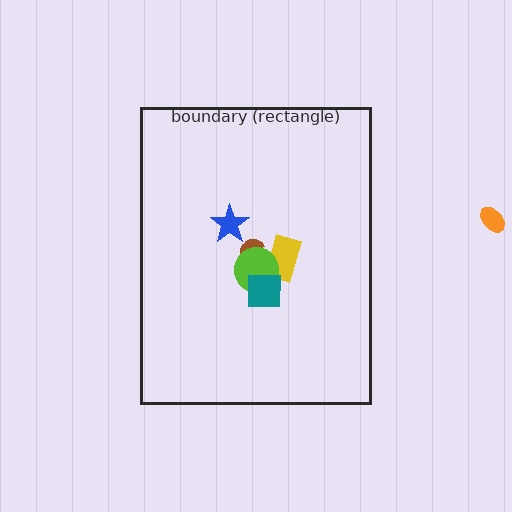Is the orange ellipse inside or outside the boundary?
Outside.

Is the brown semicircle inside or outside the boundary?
Inside.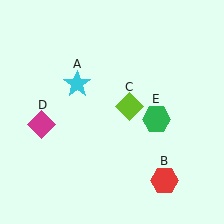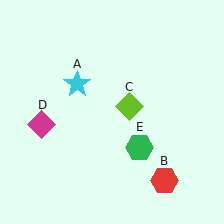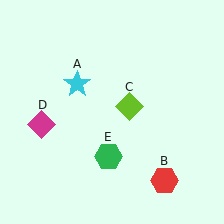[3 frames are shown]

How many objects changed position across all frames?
1 object changed position: green hexagon (object E).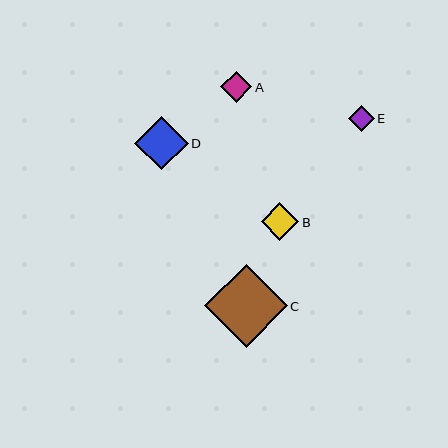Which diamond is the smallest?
Diamond E is the smallest with a size of approximately 26 pixels.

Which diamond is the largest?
Diamond C is the largest with a size of approximately 82 pixels.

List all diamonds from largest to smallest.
From largest to smallest: C, D, B, A, E.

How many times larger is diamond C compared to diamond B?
Diamond C is approximately 2.2 times the size of diamond B.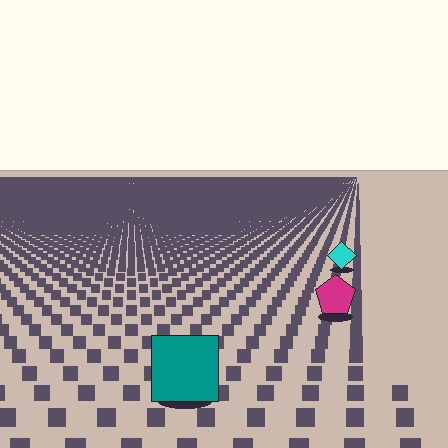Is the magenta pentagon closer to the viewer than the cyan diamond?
Yes. The magenta pentagon is closer — you can tell from the texture gradient: the ground texture is coarser near it.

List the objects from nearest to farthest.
From nearest to farthest: the teal square, the magenta pentagon, the cyan diamond.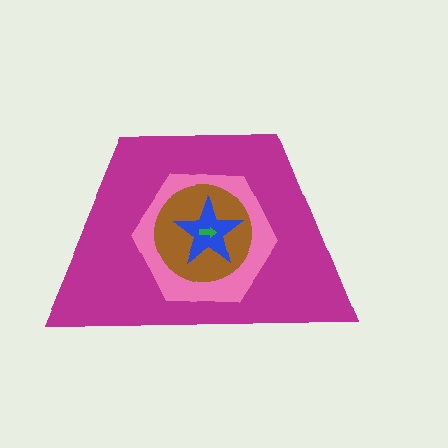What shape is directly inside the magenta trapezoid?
The pink hexagon.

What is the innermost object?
The green arrow.